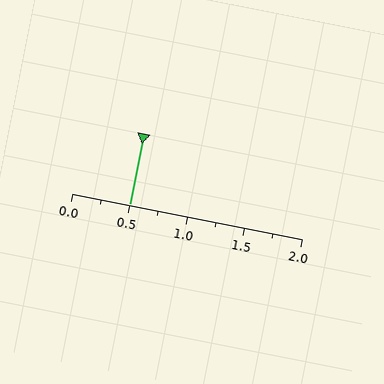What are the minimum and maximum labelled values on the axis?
The axis runs from 0.0 to 2.0.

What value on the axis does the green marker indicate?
The marker indicates approximately 0.5.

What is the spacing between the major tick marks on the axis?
The major ticks are spaced 0.5 apart.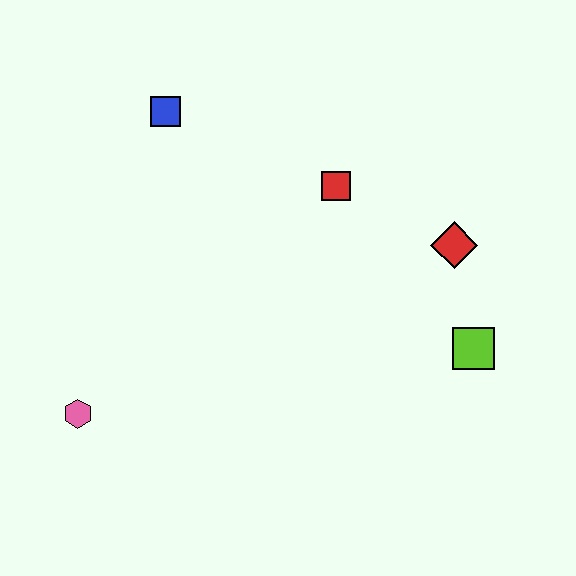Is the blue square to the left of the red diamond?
Yes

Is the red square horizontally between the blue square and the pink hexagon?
No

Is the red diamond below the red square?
Yes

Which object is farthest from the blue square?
The lime square is farthest from the blue square.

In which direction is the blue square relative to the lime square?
The blue square is to the left of the lime square.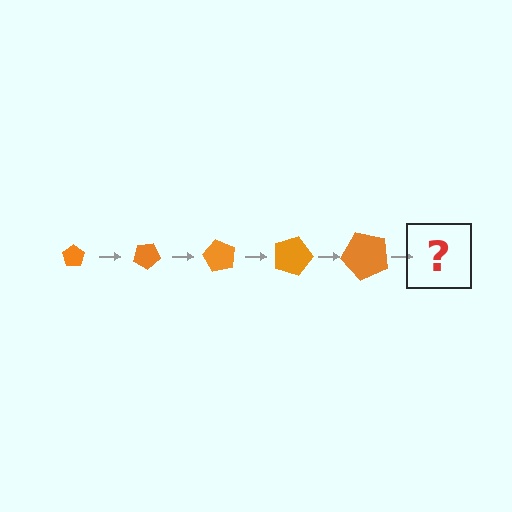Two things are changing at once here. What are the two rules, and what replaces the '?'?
The two rules are that the pentagon grows larger each step and it rotates 30 degrees each step. The '?' should be a pentagon, larger than the previous one and rotated 150 degrees from the start.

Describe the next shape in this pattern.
It should be a pentagon, larger than the previous one and rotated 150 degrees from the start.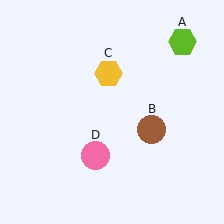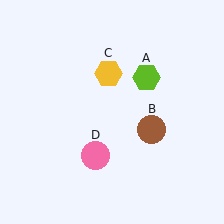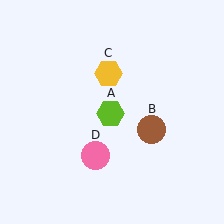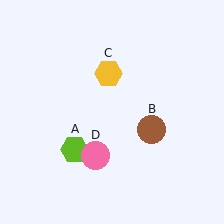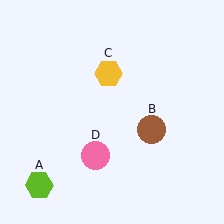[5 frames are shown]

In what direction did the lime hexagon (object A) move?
The lime hexagon (object A) moved down and to the left.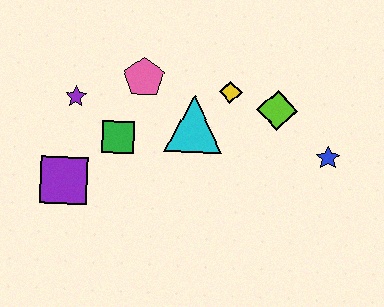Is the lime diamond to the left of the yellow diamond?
No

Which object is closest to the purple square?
The green square is closest to the purple square.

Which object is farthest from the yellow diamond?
The purple square is farthest from the yellow diamond.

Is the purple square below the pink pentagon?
Yes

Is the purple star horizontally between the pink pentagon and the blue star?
No